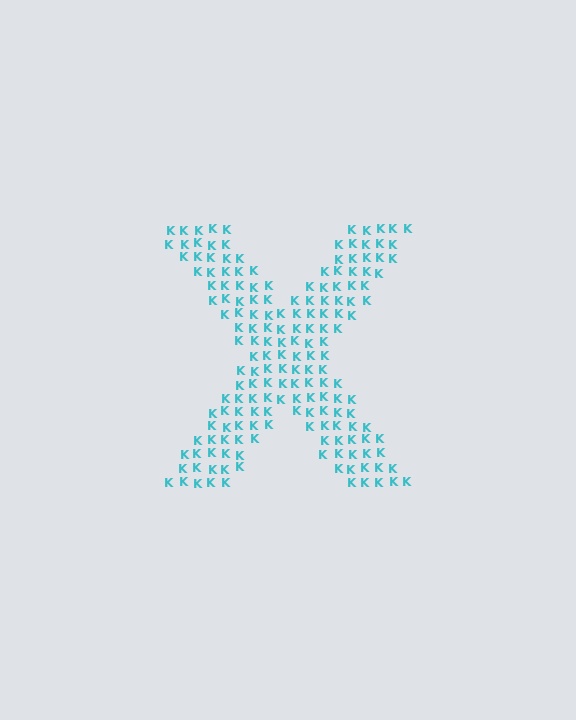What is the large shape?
The large shape is the letter X.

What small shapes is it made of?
It is made of small letter K's.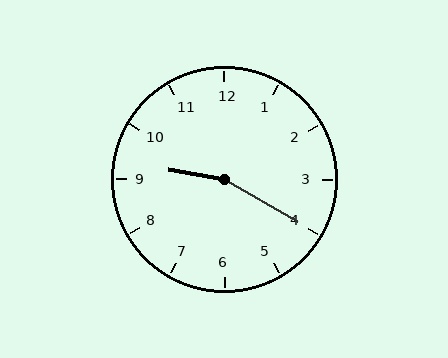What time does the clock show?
9:20.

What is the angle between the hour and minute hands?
Approximately 160 degrees.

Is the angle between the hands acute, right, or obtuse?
It is obtuse.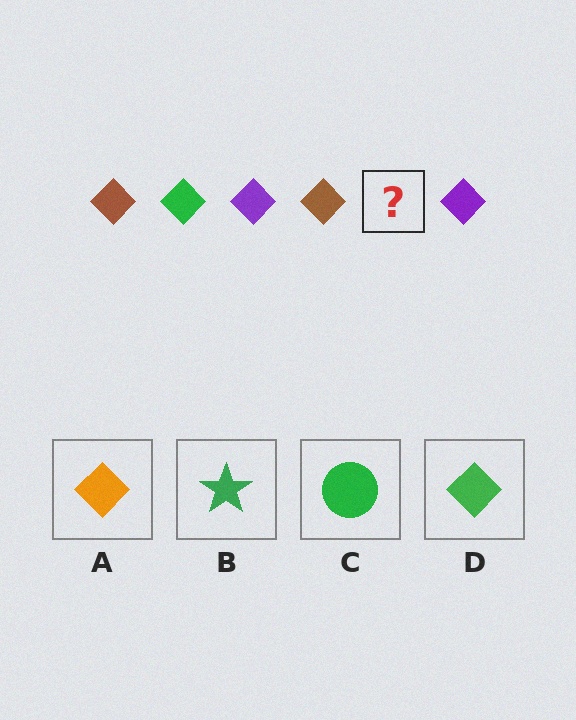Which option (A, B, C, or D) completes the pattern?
D.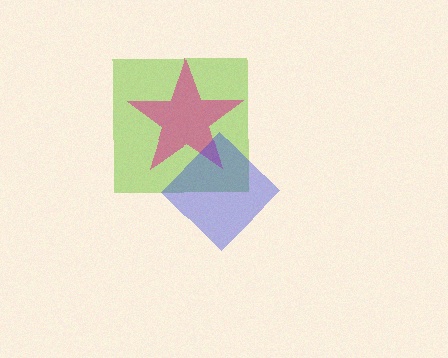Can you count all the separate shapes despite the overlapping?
Yes, there are 3 separate shapes.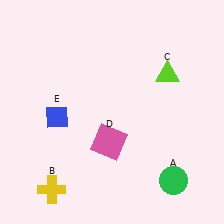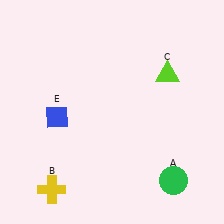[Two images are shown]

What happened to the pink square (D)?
The pink square (D) was removed in Image 2. It was in the bottom-left area of Image 1.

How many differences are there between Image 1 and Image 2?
There is 1 difference between the two images.